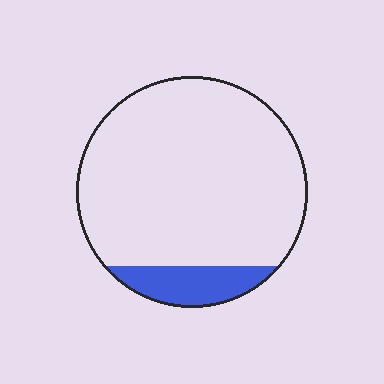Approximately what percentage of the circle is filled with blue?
Approximately 10%.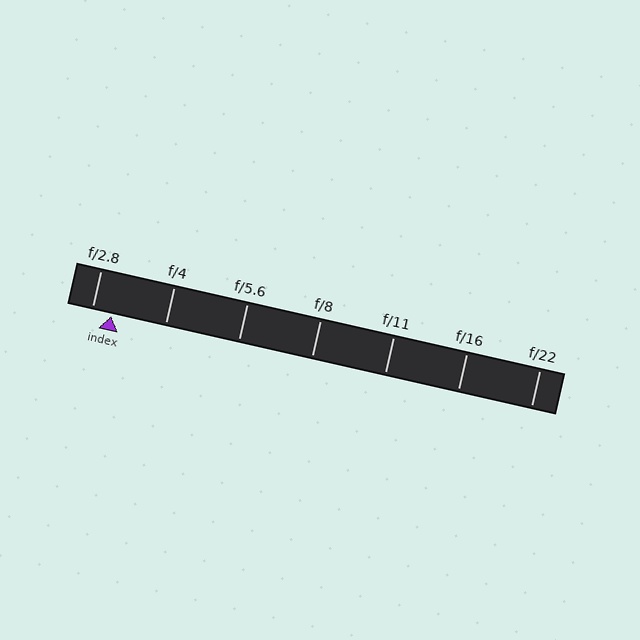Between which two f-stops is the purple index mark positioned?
The index mark is between f/2.8 and f/4.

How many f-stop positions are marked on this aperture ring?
There are 7 f-stop positions marked.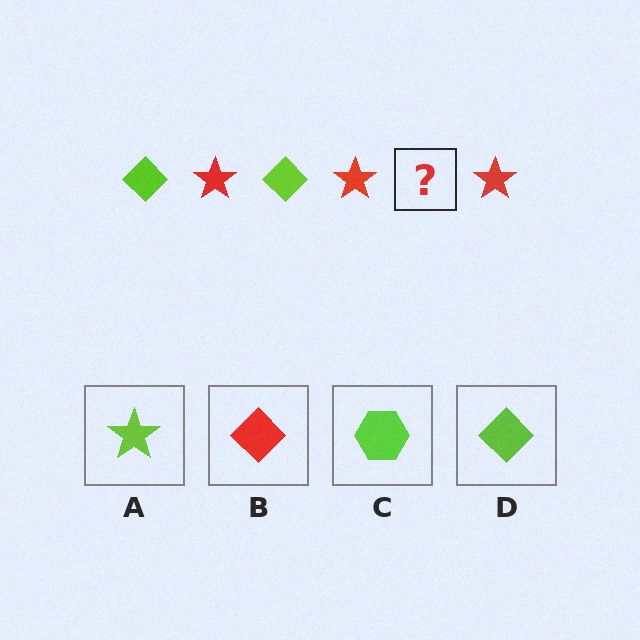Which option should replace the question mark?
Option D.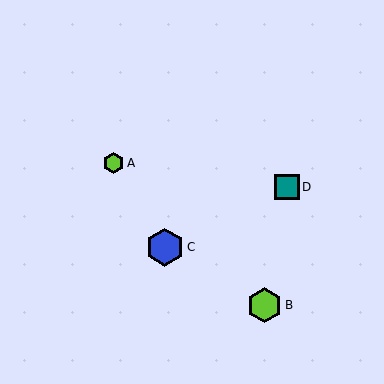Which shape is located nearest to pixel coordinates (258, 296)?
The lime hexagon (labeled B) at (264, 305) is nearest to that location.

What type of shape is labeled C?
Shape C is a blue hexagon.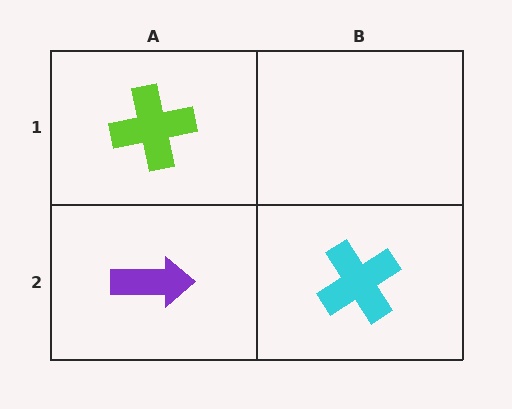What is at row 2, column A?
A purple arrow.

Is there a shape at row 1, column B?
No, that cell is empty.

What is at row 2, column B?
A cyan cross.